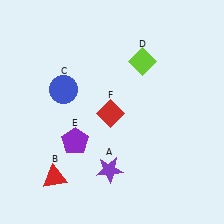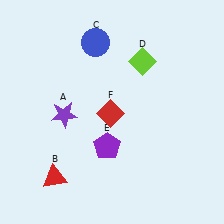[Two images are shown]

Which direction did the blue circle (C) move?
The blue circle (C) moved up.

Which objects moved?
The objects that moved are: the purple star (A), the blue circle (C), the purple pentagon (E).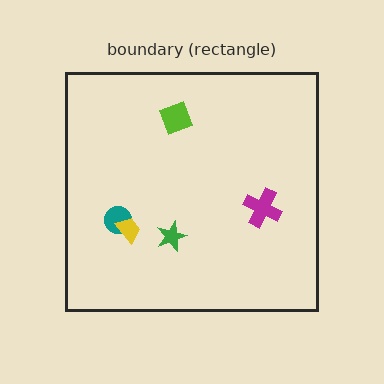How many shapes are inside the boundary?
5 inside, 0 outside.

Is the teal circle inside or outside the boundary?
Inside.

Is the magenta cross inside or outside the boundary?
Inside.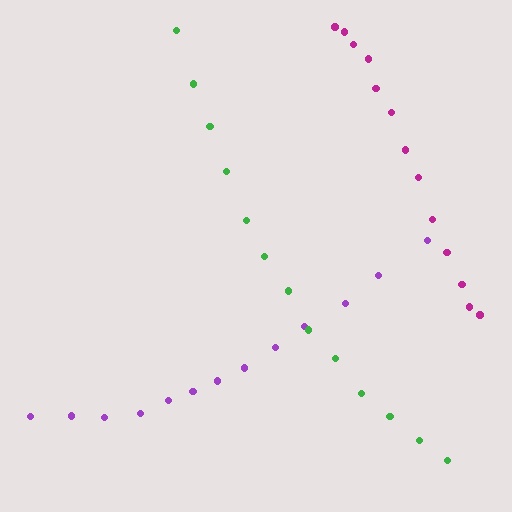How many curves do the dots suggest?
There are 3 distinct paths.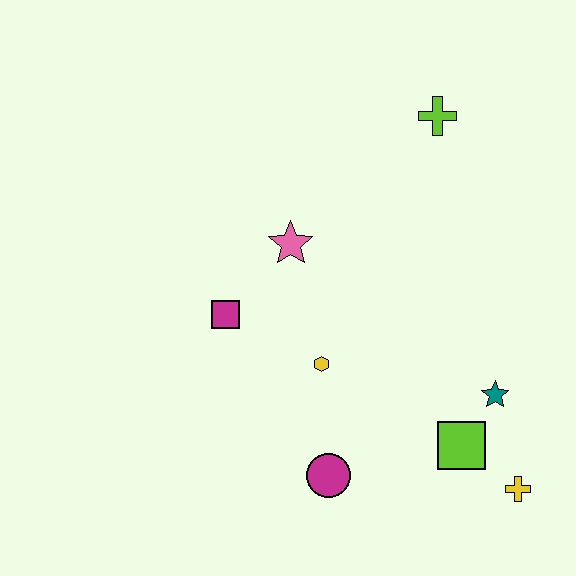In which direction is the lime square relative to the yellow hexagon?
The lime square is to the right of the yellow hexagon.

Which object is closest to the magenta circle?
The yellow hexagon is closest to the magenta circle.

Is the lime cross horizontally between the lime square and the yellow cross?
No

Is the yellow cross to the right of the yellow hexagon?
Yes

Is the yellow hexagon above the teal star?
Yes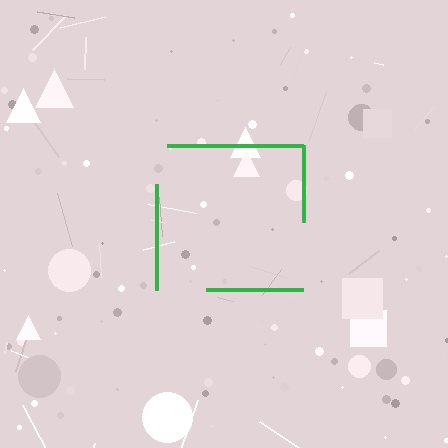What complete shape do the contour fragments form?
The contour fragments form a square.